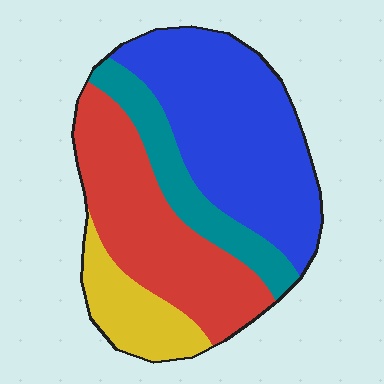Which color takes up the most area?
Blue, at roughly 40%.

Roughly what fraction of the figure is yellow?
Yellow takes up less than a sixth of the figure.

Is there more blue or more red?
Blue.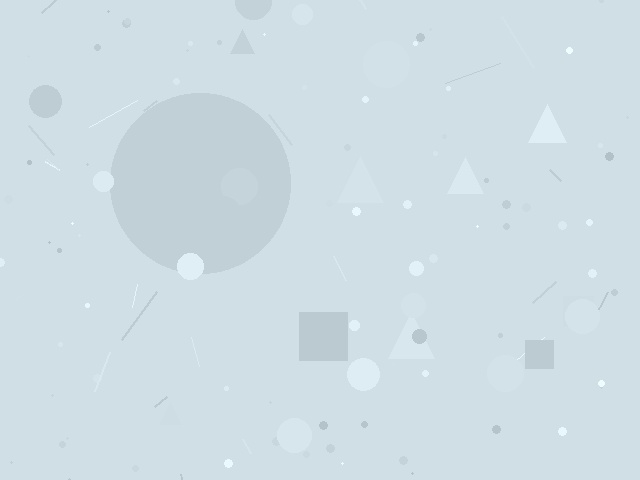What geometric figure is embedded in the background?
A circle is embedded in the background.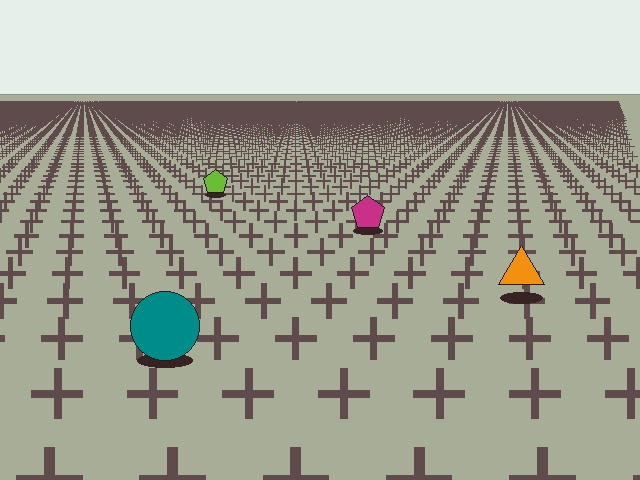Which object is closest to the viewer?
The teal circle is closest. The texture marks near it are larger and more spread out.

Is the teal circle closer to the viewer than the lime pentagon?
Yes. The teal circle is closer — you can tell from the texture gradient: the ground texture is coarser near it.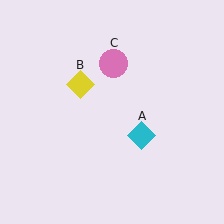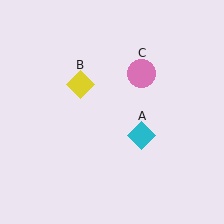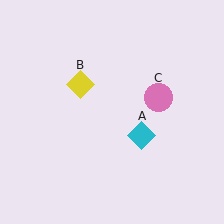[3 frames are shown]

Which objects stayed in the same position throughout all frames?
Cyan diamond (object A) and yellow diamond (object B) remained stationary.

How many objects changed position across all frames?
1 object changed position: pink circle (object C).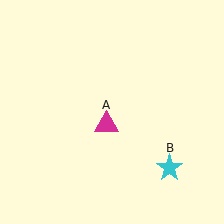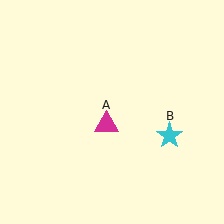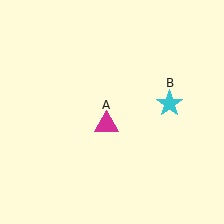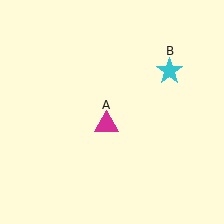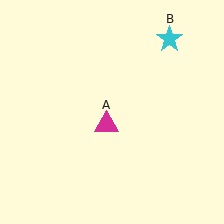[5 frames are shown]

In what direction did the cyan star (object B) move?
The cyan star (object B) moved up.